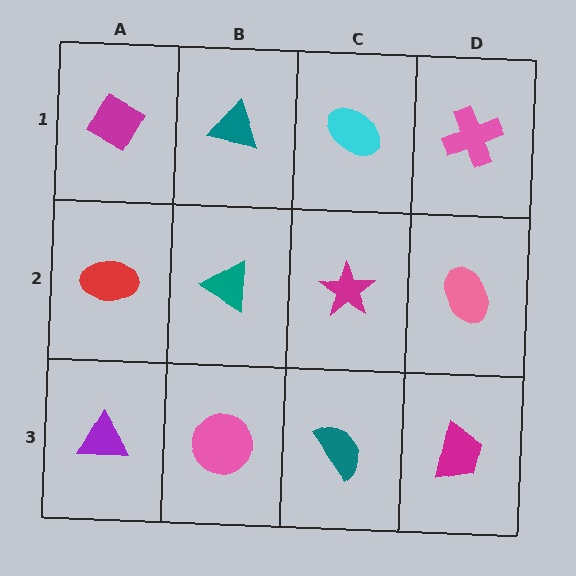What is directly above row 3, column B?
A teal triangle.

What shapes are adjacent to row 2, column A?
A magenta diamond (row 1, column A), a purple triangle (row 3, column A), a teal triangle (row 2, column B).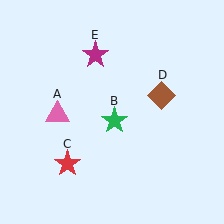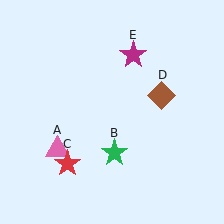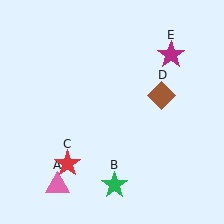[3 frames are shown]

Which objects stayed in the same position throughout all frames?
Red star (object C) and brown diamond (object D) remained stationary.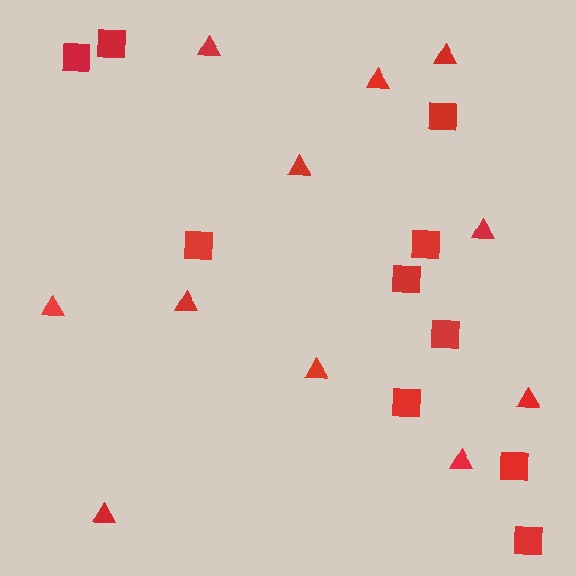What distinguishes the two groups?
There are 2 groups: one group of triangles (11) and one group of squares (10).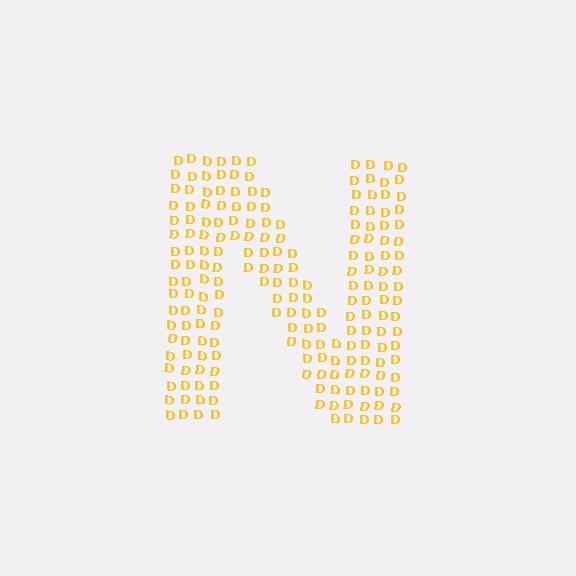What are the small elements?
The small elements are letter D's.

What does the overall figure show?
The overall figure shows the letter N.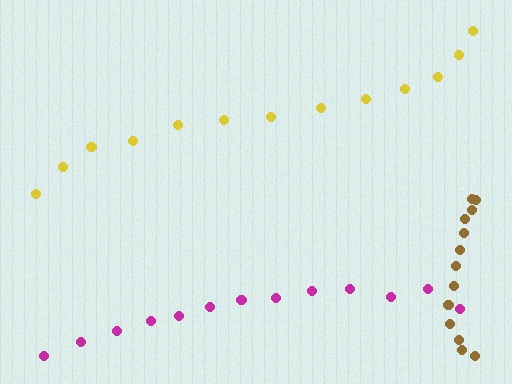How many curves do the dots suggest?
There are 3 distinct paths.